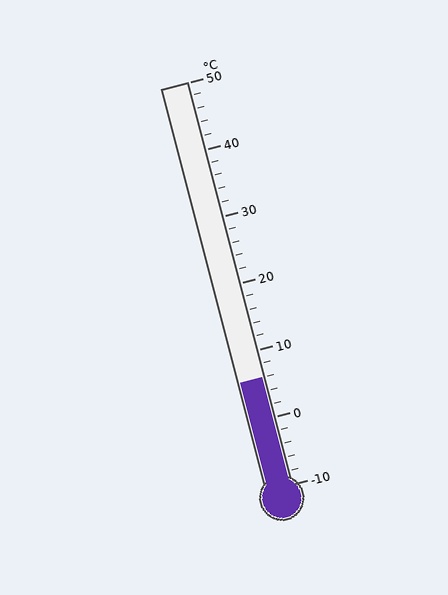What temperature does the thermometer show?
The thermometer shows approximately 6°C.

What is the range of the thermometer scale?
The thermometer scale ranges from -10°C to 50°C.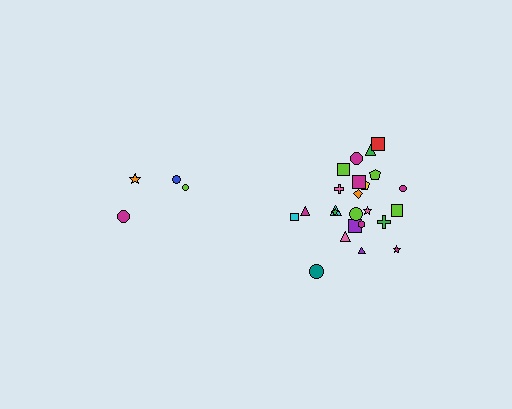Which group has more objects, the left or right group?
The right group.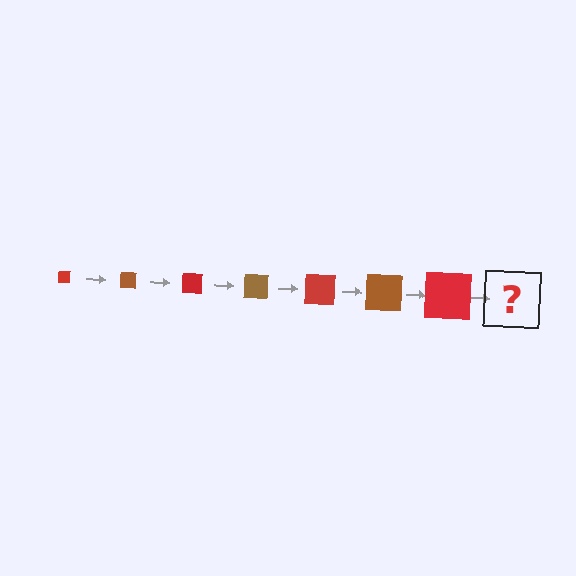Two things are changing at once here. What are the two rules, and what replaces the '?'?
The two rules are that the square grows larger each step and the color cycles through red and brown. The '?' should be a brown square, larger than the previous one.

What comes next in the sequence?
The next element should be a brown square, larger than the previous one.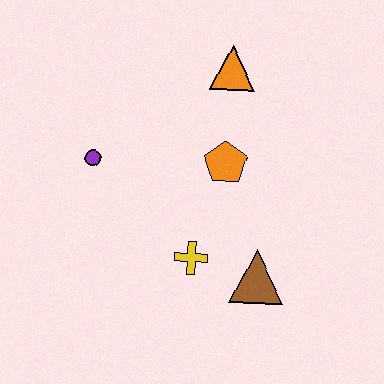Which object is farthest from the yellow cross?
The orange triangle is farthest from the yellow cross.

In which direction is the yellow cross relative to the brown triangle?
The yellow cross is to the left of the brown triangle.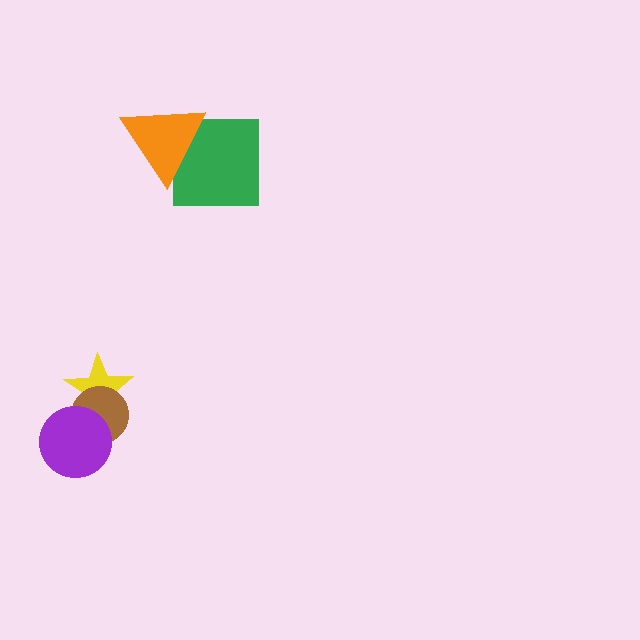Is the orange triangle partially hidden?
No, no other shape covers it.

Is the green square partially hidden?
Yes, it is partially covered by another shape.